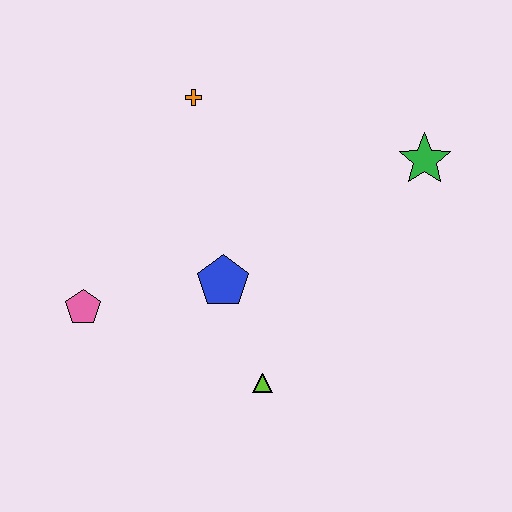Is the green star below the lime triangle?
No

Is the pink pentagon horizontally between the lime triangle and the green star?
No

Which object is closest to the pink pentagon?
The blue pentagon is closest to the pink pentagon.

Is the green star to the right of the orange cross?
Yes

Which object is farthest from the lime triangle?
The orange cross is farthest from the lime triangle.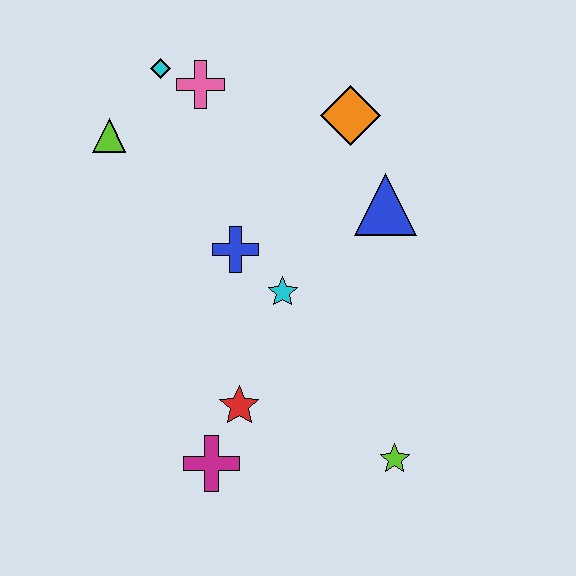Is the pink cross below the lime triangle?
No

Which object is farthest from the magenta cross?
The cyan diamond is farthest from the magenta cross.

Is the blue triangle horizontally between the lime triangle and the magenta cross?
No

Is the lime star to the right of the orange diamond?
Yes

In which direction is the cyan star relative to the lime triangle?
The cyan star is to the right of the lime triangle.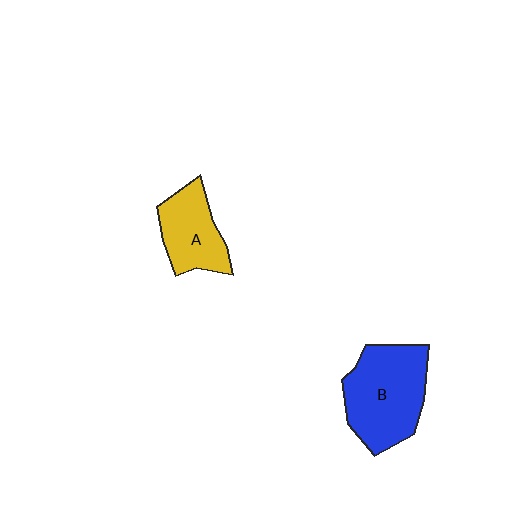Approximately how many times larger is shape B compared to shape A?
Approximately 1.6 times.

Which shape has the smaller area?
Shape A (yellow).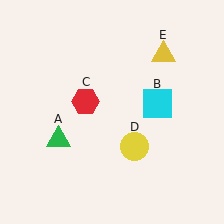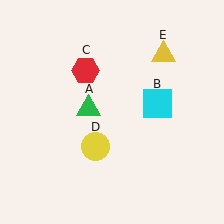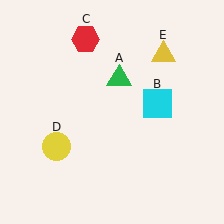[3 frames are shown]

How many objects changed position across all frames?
3 objects changed position: green triangle (object A), red hexagon (object C), yellow circle (object D).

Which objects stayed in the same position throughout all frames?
Cyan square (object B) and yellow triangle (object E) remained stationary.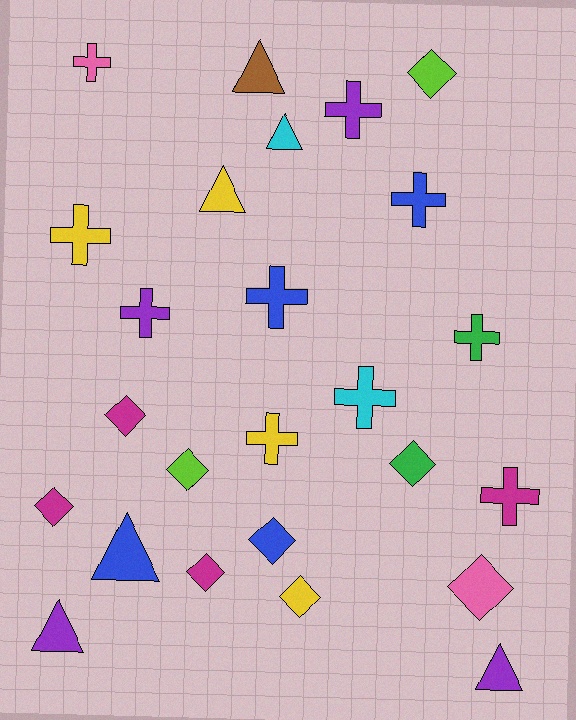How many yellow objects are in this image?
There are 4 yellow objects.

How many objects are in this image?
There are 25 objects.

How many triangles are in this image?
There are 6 triangles.